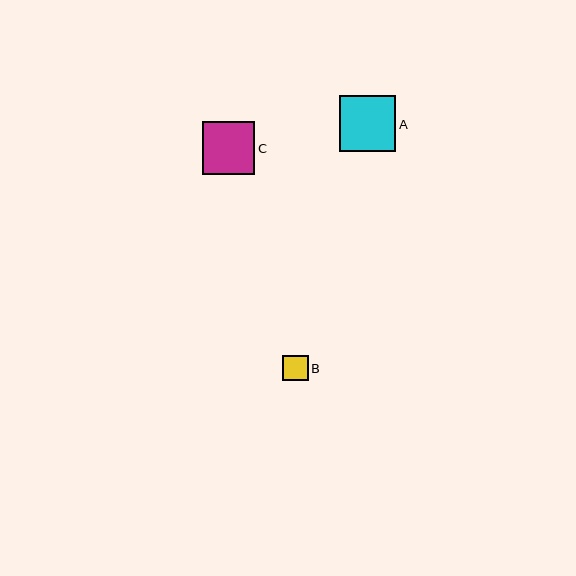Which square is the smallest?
Square B is the smallest with a size of approximately 26 pixels.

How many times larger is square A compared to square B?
Square A is approximately 2.2 times the size of square B.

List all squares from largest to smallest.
From largest to smallest: A, C, B.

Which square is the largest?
Square A is the largest with a size of approximately 56 pixels.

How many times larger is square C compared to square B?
Square C is approximately 2.0 times the size of square B.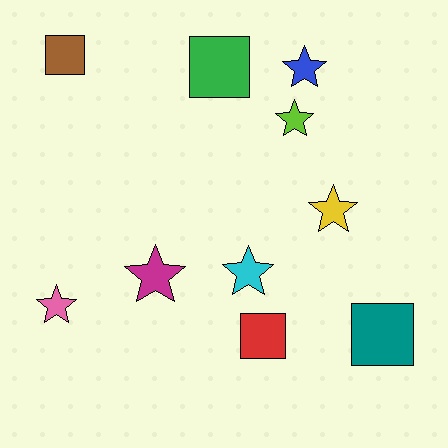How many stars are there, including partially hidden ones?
There are 6 stars.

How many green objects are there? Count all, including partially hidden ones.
There is 1 green object.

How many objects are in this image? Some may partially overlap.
There are 10 objects.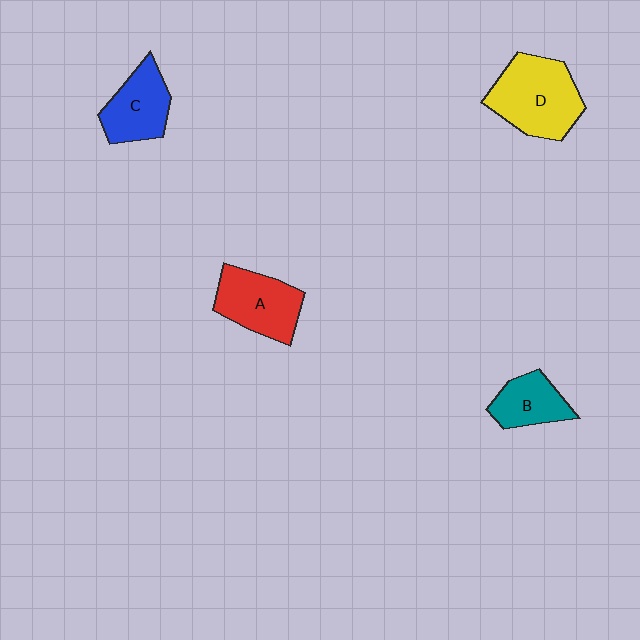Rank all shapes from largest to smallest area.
From largest to smallest: D (yellow), A (red), C (blue), B (teal).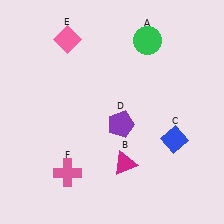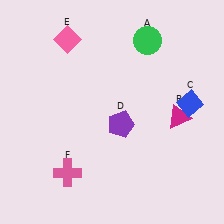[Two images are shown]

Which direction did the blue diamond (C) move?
The blue diamond (C) moved up.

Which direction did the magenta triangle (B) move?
The magenta triangle (B) moved right.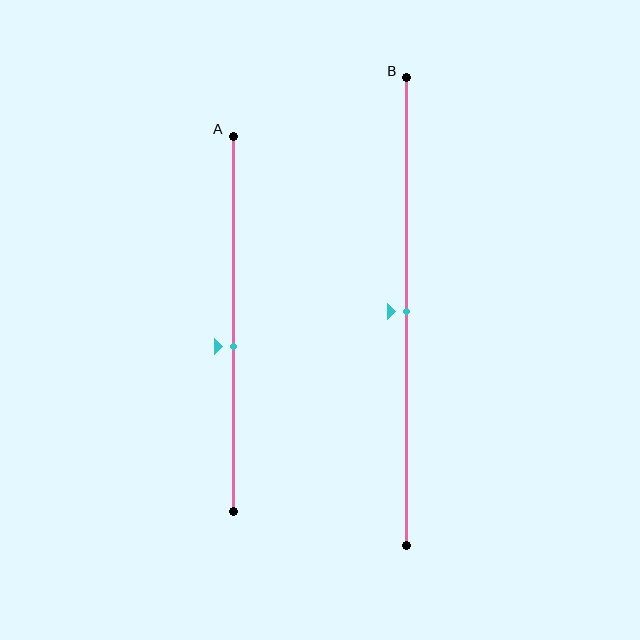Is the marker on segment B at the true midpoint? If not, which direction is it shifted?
Yes, the marker on segment B is at the true midpoint.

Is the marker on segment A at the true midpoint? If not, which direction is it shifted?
No, the marker on segment A is shifted downward by about 6% of the segment length.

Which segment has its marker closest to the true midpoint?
Segment B has its marker closest to the true midpoint.